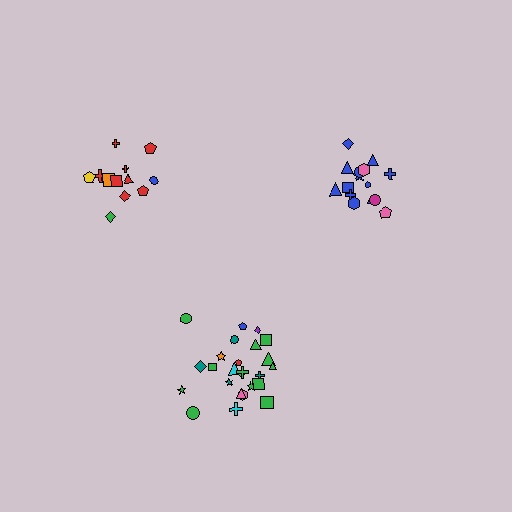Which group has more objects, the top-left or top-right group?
The top-right group.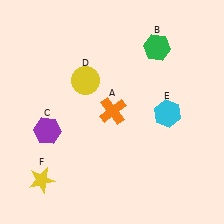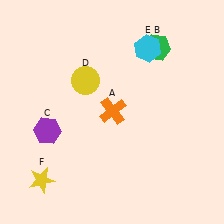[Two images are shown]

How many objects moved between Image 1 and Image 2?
1 object moved between the two images.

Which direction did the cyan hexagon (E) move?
The cyan hexagon (E) moved up.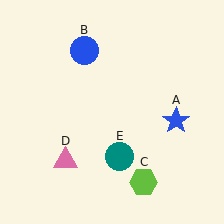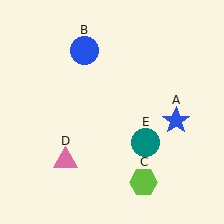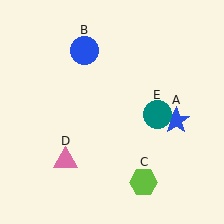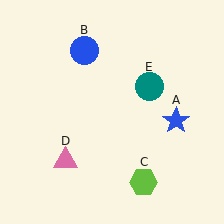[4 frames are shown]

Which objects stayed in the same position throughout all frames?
Blue star (object A) and blue circle (object B) and lime hexagon (object C) and pink triangle (object D) remained stationary.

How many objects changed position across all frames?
1 object changed position: teal circle (object E).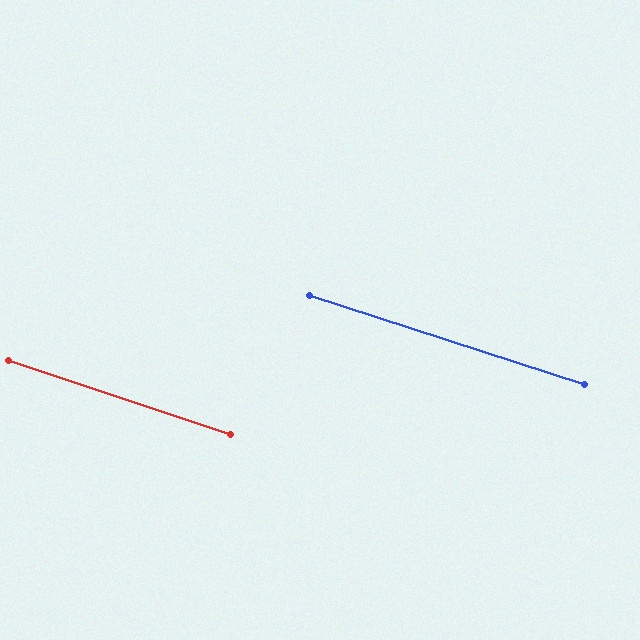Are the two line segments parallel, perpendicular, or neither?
Parallel — their directions differ by only 0.5°.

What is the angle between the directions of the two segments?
Approximately 1 degree.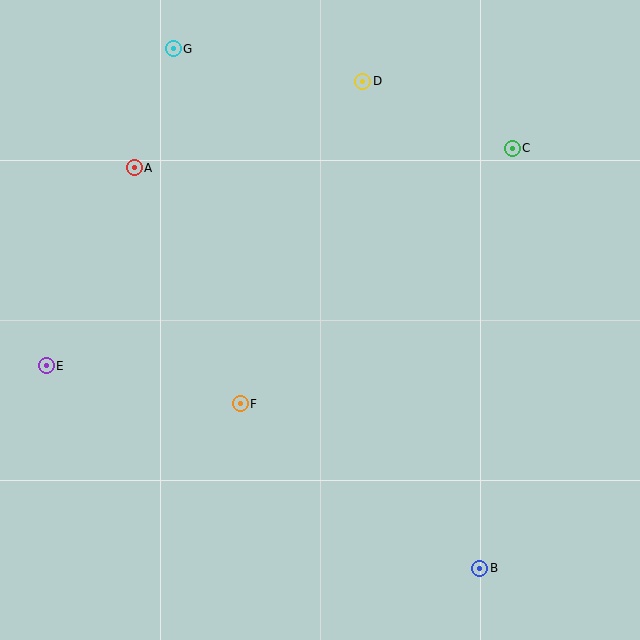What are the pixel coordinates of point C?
Point C is at (512, 148).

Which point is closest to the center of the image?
Point F at (240, 404) is closest to the center.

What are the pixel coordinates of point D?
Point D is at (363, 81).